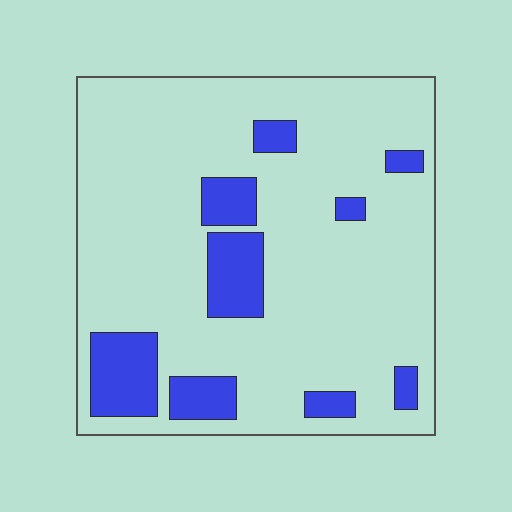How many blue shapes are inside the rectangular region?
9.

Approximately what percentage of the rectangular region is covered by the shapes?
Approximately 15%.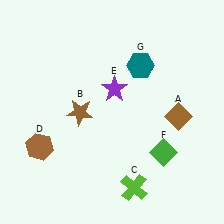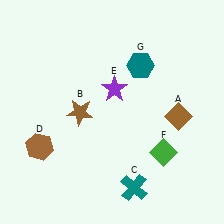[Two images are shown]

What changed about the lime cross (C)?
In Image 1, C is lime. In Image 2, it changed to teal.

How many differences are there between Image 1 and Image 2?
There is 1 difference between the two images.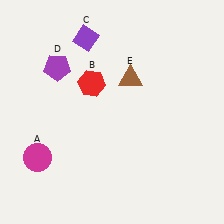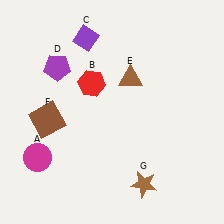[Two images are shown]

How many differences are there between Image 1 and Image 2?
There are 2 differences between the two images.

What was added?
A brown square (F), a brown star (G) were added in Image 2.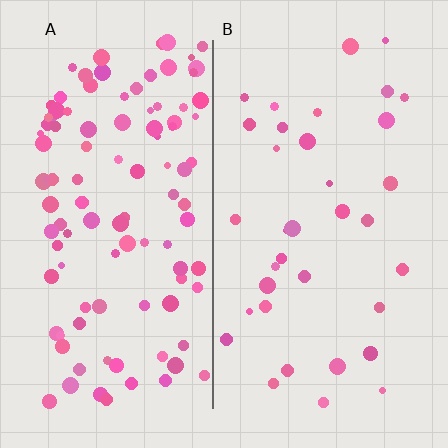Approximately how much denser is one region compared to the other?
Approximately 3.1× — region A over region B.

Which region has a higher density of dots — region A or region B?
A (the left).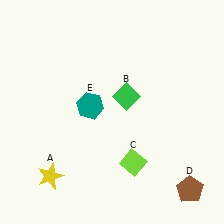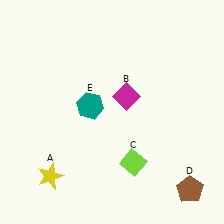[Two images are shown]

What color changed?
The diamond (B) changed from green in Image 1 to magenta in Image 2.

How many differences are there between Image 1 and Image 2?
There is 1 difference between the two images.